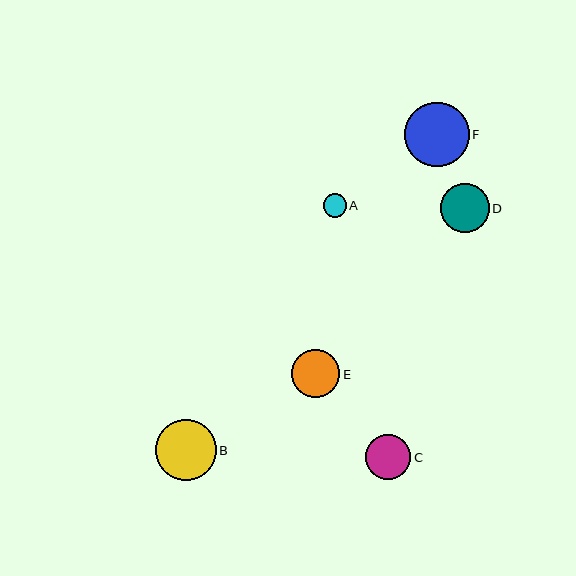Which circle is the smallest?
Circle A is the smallest with a size of approximately 23 pixels.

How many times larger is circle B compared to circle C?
Circle B is approximately 1.4 times the size of circle C.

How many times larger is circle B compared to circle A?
Circle B is approximately 2.6 times the size of circle A.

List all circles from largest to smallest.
From largest to smallest: F, B, D, E, C, A.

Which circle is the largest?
Circle F is the largest with a size of approximately 64 pixels.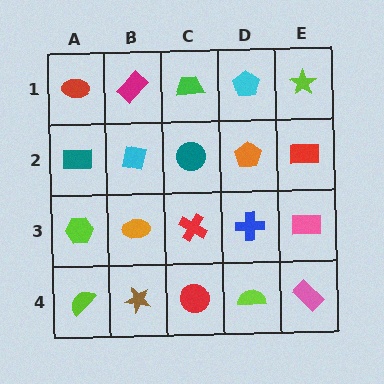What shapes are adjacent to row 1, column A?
A teal rectangle (row 2, column A), a magenta rectangle (row 1, column B).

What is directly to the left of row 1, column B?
A red ellipse.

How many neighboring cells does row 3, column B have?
4.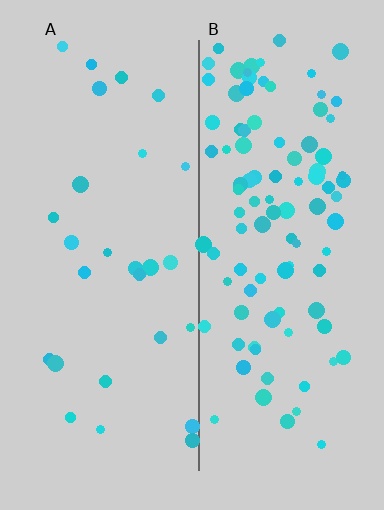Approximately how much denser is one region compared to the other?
Approximately 3.7× — region B over region A.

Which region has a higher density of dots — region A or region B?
B (the right).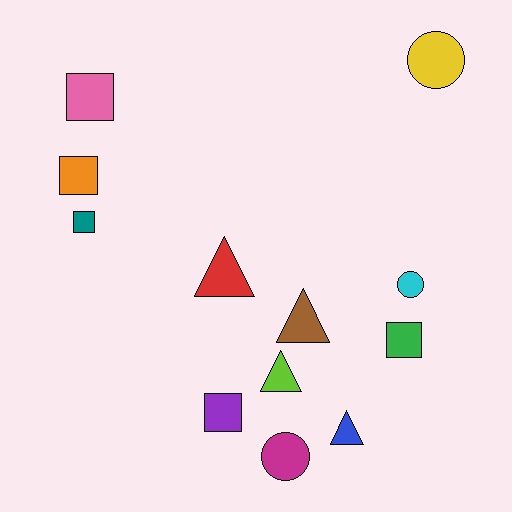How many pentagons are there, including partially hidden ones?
There are no pentagons.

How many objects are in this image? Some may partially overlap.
There are 12 objects.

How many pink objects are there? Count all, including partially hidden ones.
There is 1 pink object.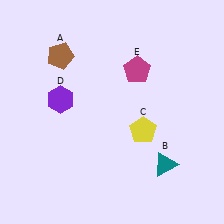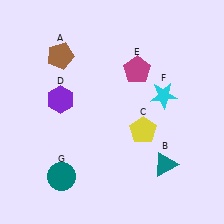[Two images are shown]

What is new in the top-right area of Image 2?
A cyan star (F) was added in the top-right area of Image 2.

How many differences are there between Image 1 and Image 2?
There are 2 differences between the two images.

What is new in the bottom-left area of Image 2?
A teal circle (G) was added in the bottom-left area of Image 2.